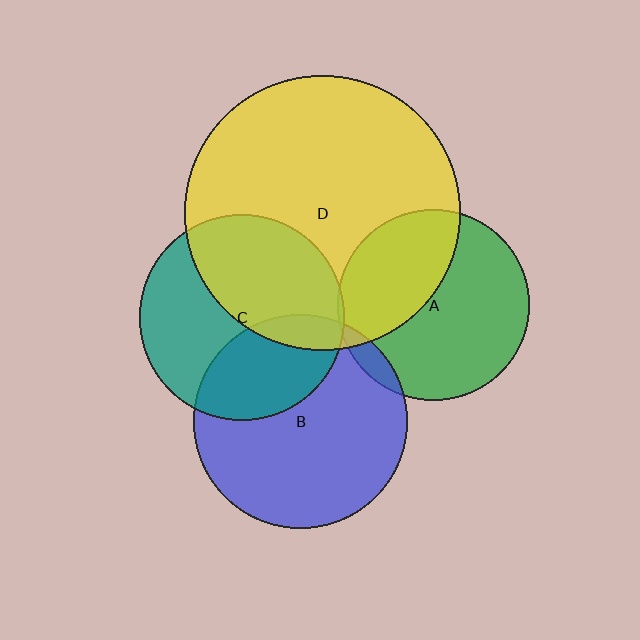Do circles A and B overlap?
Yes.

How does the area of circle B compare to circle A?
Approximately 1.3 times.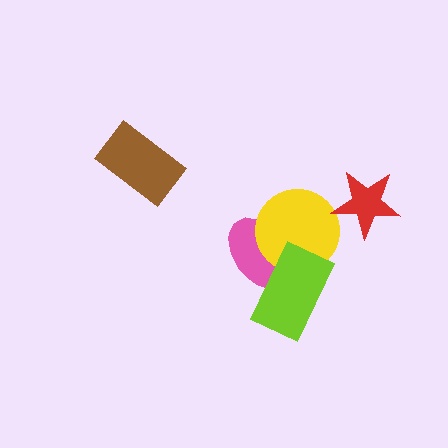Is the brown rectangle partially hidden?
No, no other shape covers it.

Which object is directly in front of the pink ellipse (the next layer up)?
The yellow circle is directly in front of the pink ellipse.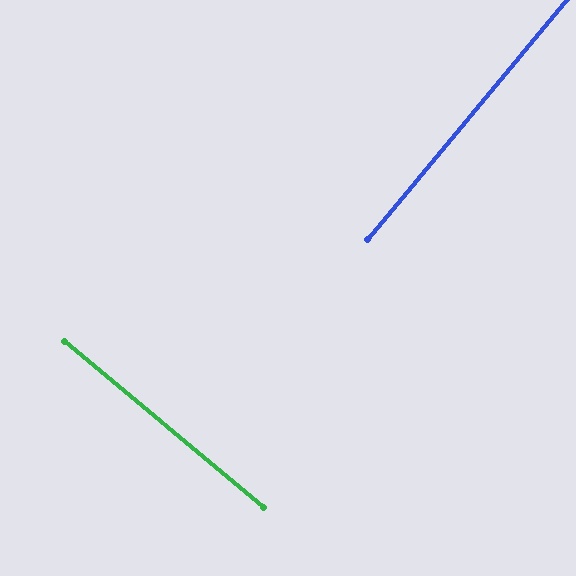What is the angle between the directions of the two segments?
Approximately 90 degrees.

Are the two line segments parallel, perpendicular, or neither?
Perpendicular — they meet at approximately 90°.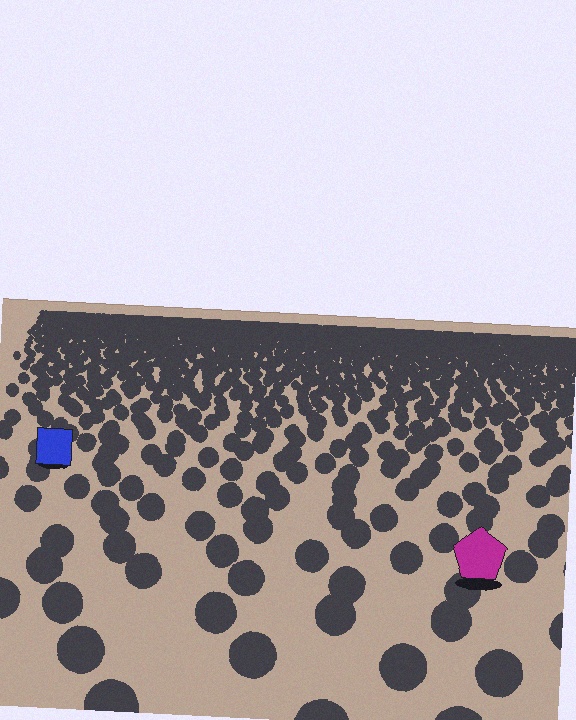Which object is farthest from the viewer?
The blue square is farthest from the viewer. It appears smaller and the ground texture around it is denser.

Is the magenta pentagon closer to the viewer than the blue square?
Yes. The magenta pentagon is closer — you can tell from the texture gradient: the ground texture is coarser near it.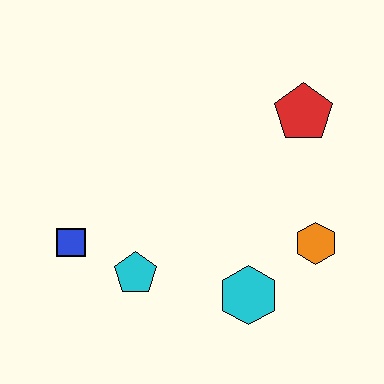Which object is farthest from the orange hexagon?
The blue square is farthest from the orange hexagon.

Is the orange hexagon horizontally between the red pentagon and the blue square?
No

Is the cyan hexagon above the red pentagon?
No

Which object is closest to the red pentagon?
The orange hexagon is closest to the red pentagon.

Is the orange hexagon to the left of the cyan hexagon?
No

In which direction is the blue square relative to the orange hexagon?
The blue square is to the left of the orange hexagon.